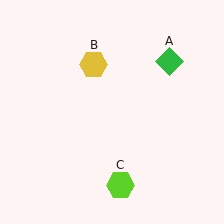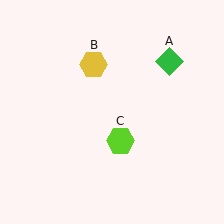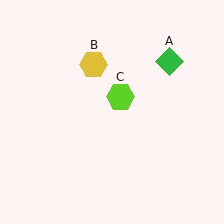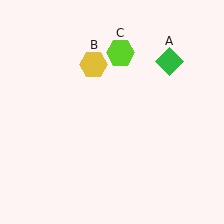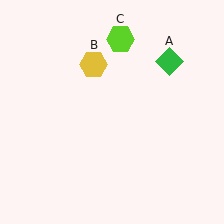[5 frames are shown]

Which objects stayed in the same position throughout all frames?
Green diamond (object A) and yellow hexagon (object B) remained stationary.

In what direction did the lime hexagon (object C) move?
The lime hexagon (object C) moved up.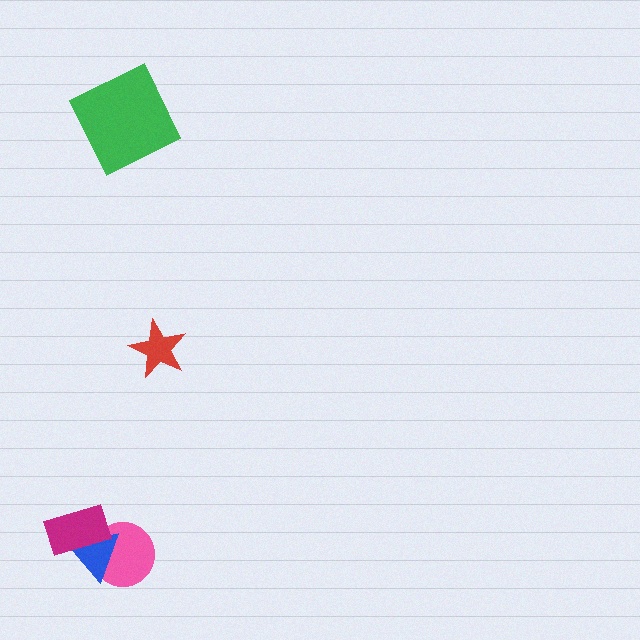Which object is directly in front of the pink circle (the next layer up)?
The blue triangle is directly in front of the pink circle.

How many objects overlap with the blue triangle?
2 objects overlap with the blue triangle.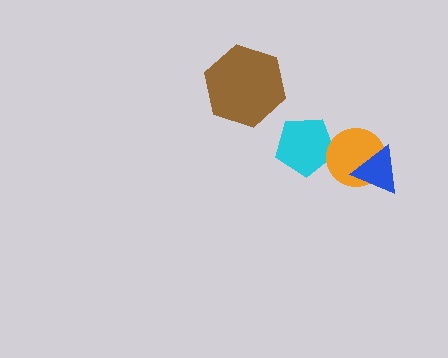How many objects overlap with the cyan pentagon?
1 object overlaps with the cyan pentagon.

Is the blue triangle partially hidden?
No, no other shape covers it.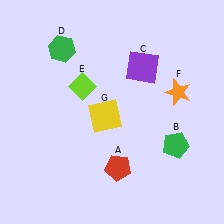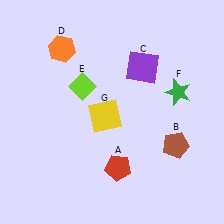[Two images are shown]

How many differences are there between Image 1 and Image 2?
There are 3 differences between the two images.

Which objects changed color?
B changed from green to brown. D changed from green to orange. F changed from orange to green.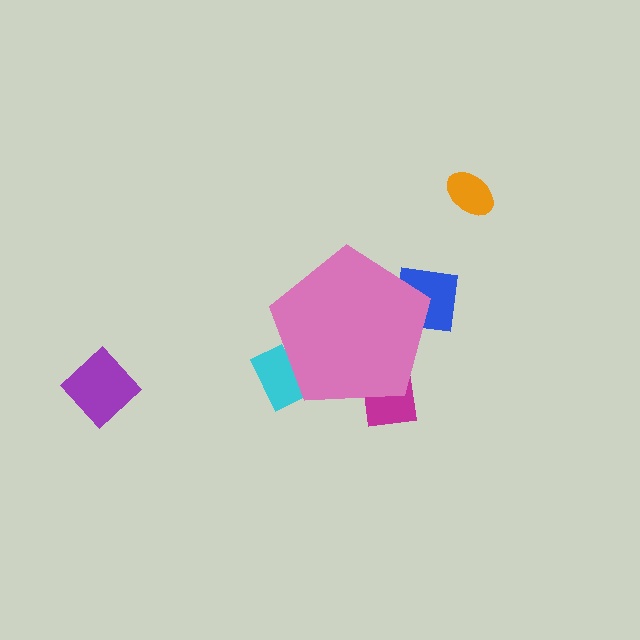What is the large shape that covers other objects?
A pink pentagon.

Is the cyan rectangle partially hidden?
Yes, the cyan rectangle is partially hidden behind the pink pentagon.